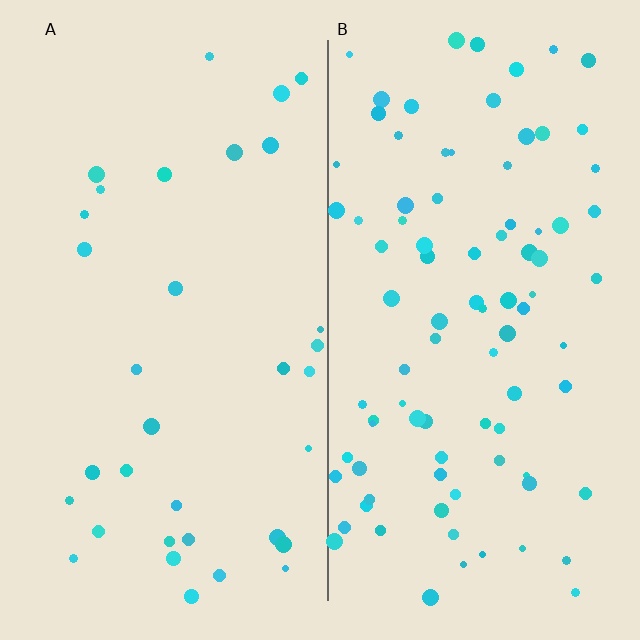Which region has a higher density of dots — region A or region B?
B (the right).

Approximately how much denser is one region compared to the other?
Approximately 2.6× — region B over region A.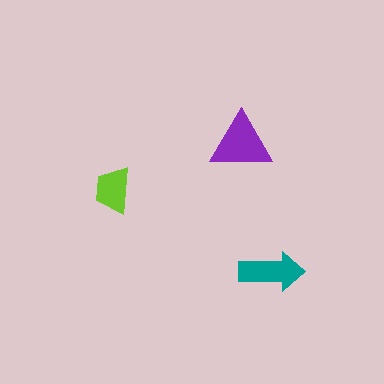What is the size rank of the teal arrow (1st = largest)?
2nd.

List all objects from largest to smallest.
The purple triangle, the teal arrow, the lime trapezoid.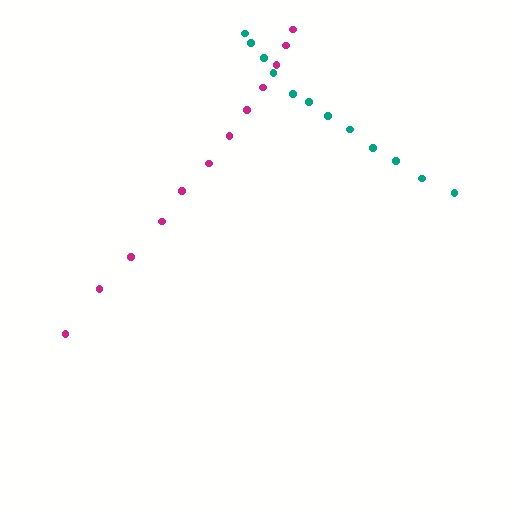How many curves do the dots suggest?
There are 2 distinct paths.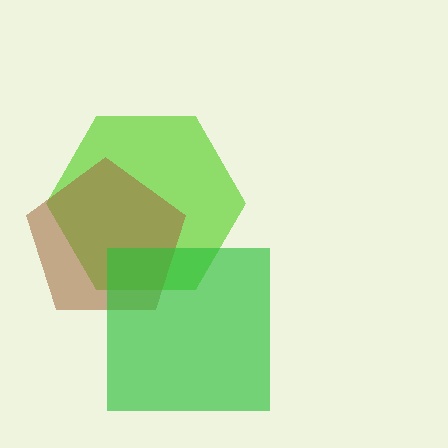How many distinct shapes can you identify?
There are 3 distinct shapes: a lime hexagon, a brown pentagon, a green square.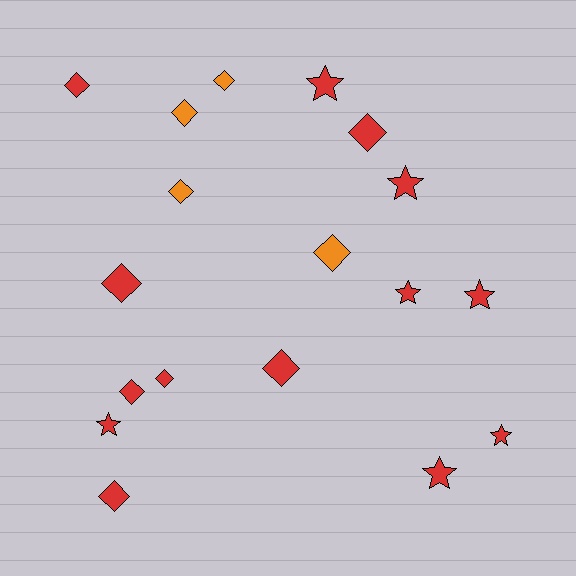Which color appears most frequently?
Red, with 14 objects.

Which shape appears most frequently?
Diamond, with 11 objects.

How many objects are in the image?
There are 18 objects.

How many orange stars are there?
There are no orange stars.